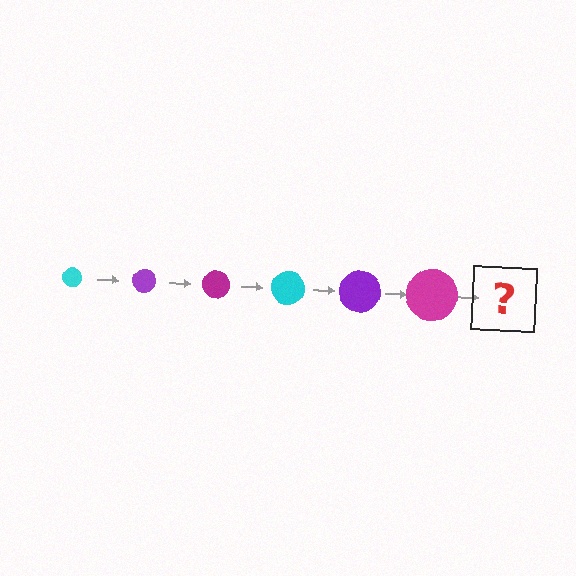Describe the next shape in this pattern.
It should be a cyan circle, larger than the previous one.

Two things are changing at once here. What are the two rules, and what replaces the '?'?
The two rules are that the circle grows larger each step and the color cycles through cyan, purple, and magenta. The '?' should be a cyan circle, larger than the previous one.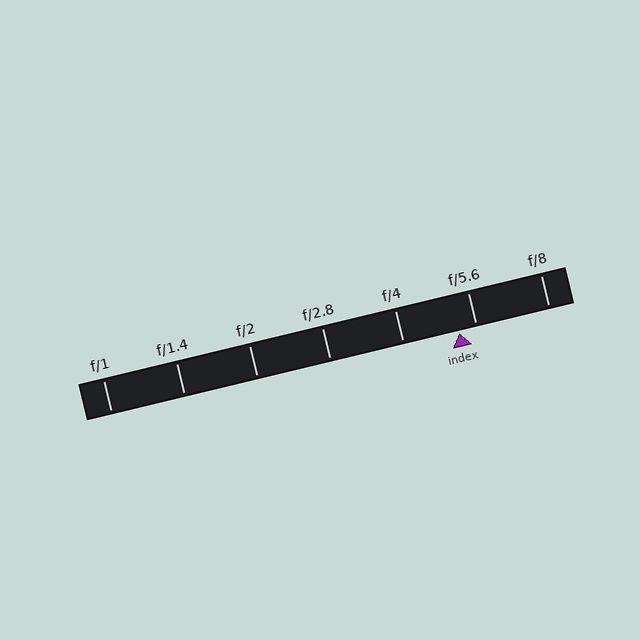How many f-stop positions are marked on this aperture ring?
There are 7 f-stop positions marked.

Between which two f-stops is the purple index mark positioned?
The index mark is between f/4 and f/5.6.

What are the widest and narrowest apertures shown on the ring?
The widest aperture shown is f/1 and the narrowest is f/8.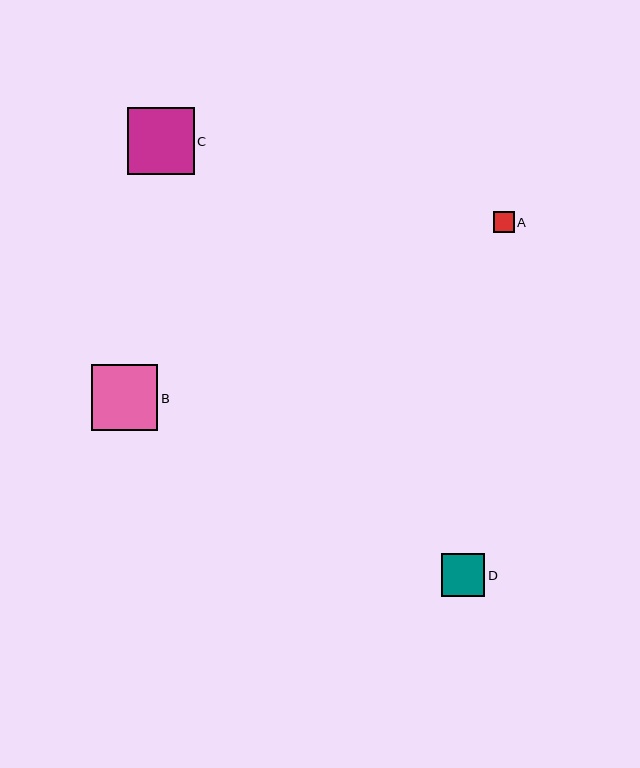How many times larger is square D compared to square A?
Square D is approximately 2.1 times the size of square A.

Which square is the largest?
Square C is the largest with a size of approximately 67 pixels.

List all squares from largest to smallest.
From largest to smallest: C, B, D, A.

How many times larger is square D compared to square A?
Square D is approximately 2.1 times the size of square A.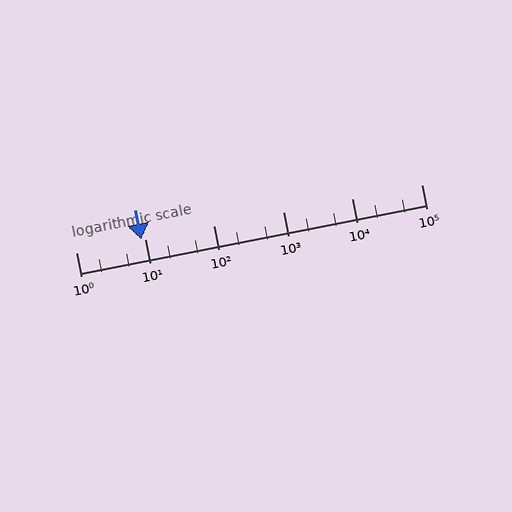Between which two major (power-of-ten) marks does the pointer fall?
The pointer is between 1 and 10.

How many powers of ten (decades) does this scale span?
The scale spans 5 decades, from 1 to 100000.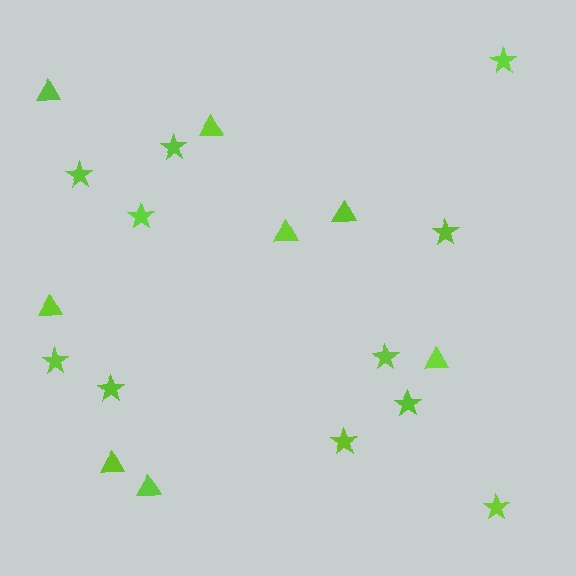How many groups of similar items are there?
There are 2 groups: one group of triangles (8) and one group of stars (11).